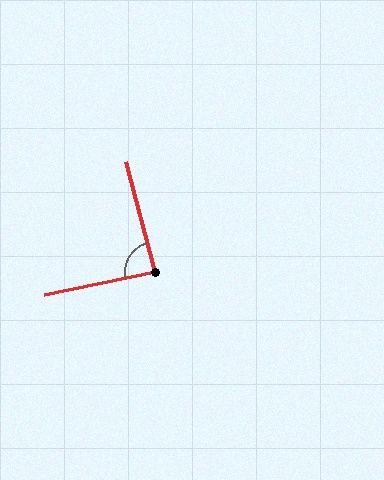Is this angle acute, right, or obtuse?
It is approximately a right angle.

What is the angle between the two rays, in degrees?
Approximately 87 degrees.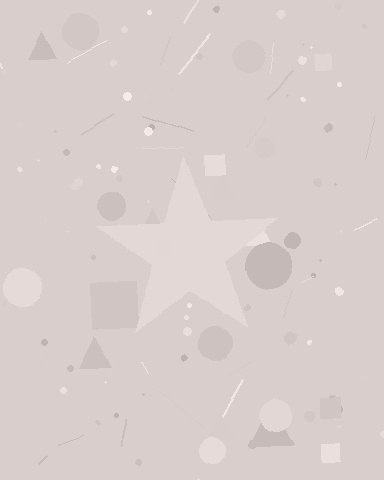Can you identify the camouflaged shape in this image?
The camouflaged shape is a star.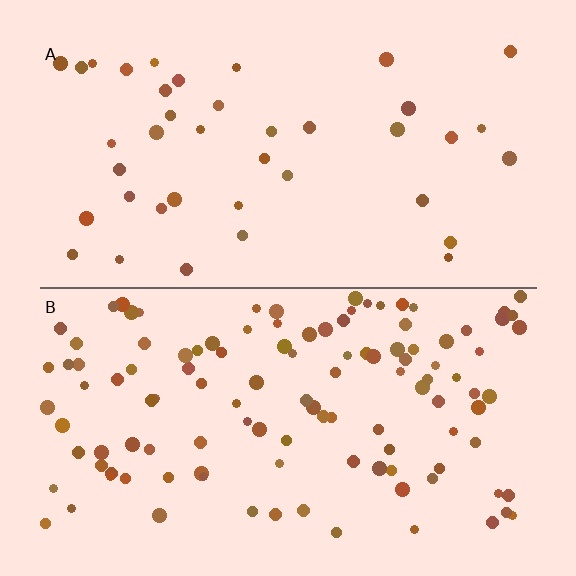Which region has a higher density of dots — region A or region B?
B (the bottom).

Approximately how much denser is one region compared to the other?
Approximately 2.9× — region B over region A.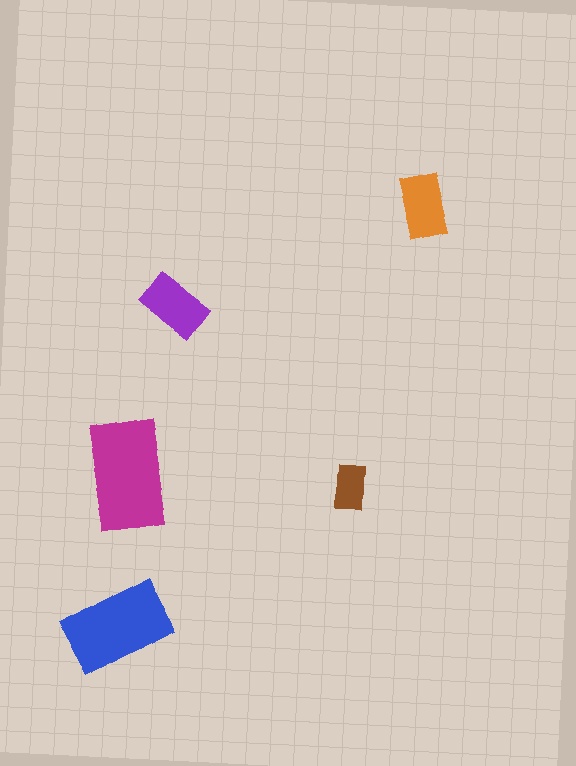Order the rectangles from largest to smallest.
the magenta one, the blue one, the purple one, the orange one, the brown one.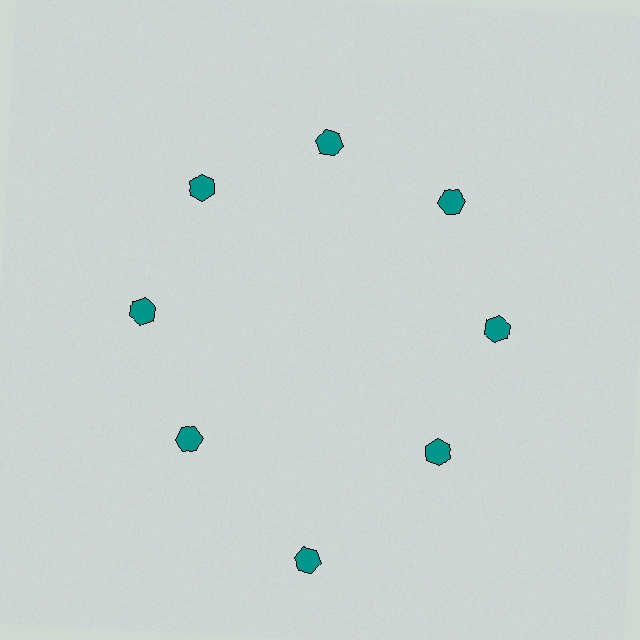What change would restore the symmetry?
The symmetry would be restored by moving it inward, back onto the ring so that all 8 hexagons sit at equal angles and equal distance from the center.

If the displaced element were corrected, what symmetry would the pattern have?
It would have 8-fold rotational symmetry — the pattern would map onto itself every 45 degrees.